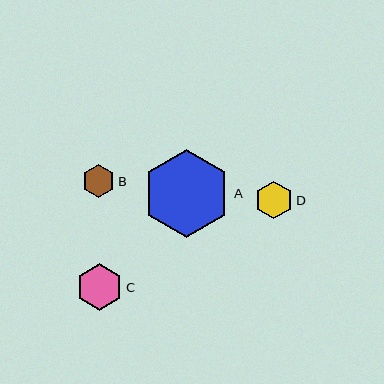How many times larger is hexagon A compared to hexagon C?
Hexagon A is approximately 1.9 times the size of hexagon C.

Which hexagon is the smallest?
Hexagon B is the smallest with a size of approximately 33 pixels.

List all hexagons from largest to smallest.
From largest to smallest: A, C, D, B.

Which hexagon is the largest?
Hexagon A is the largest with a size of approximately 88 pixels.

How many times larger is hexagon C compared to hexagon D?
Hexagon C is approximately 1.2 times the size of hexagon D.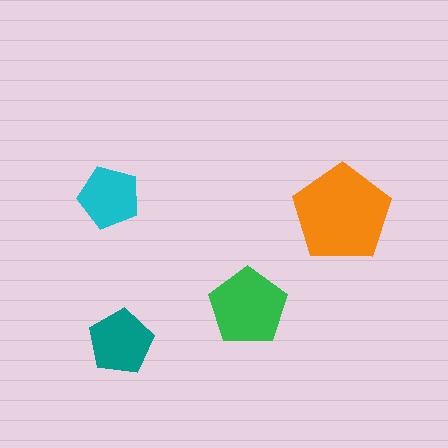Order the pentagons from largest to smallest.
the orange one, the green one, the teal one, the cyan one.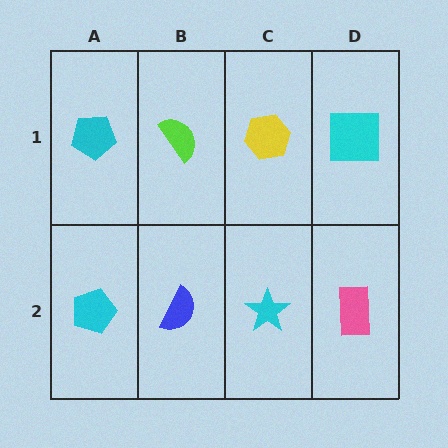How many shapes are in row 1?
4 shapes.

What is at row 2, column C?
A cyan star.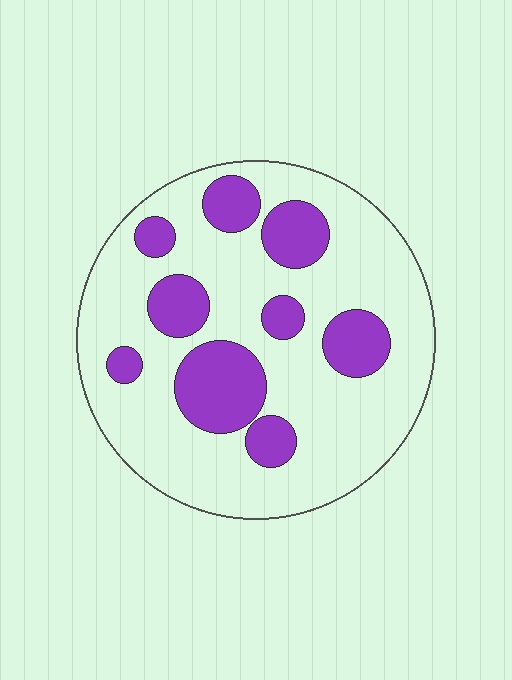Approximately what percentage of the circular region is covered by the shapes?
Approximately 25%.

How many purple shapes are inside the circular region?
9.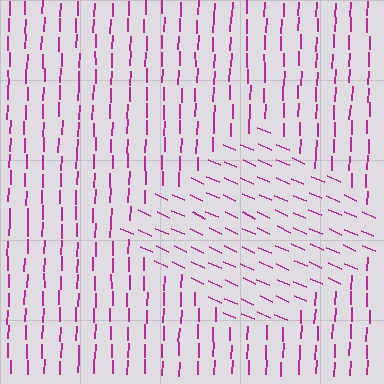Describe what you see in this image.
The image is filled with small magenta line segments. A diamond region in the image has lines oriented differently from the surrounding lines, creating a visible texture boundary.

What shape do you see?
I see a diamond.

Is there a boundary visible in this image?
Yes, there is a texture boundary formed by a change in line orientation.